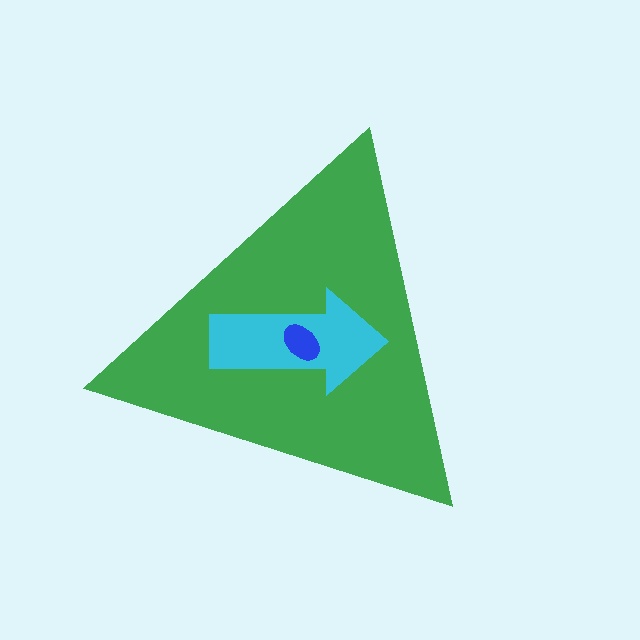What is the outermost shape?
The green triangle.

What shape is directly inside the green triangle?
The cyan arrow.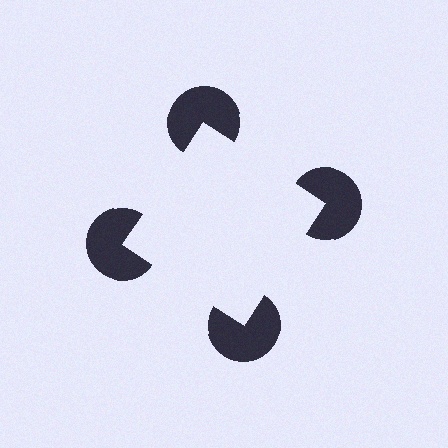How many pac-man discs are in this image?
There are 4 — one at each vertex of the illusory square.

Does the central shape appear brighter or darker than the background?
It typically appears slightly brighter than the background, even though no actual brightness change is drawn.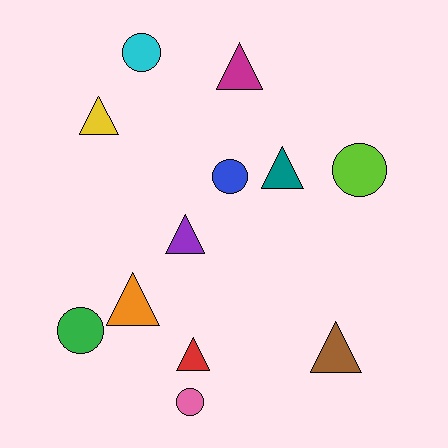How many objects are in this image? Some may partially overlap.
There are 12 objects.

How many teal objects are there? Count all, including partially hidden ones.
There is 1 teal object.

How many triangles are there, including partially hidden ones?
There are 7 triangles.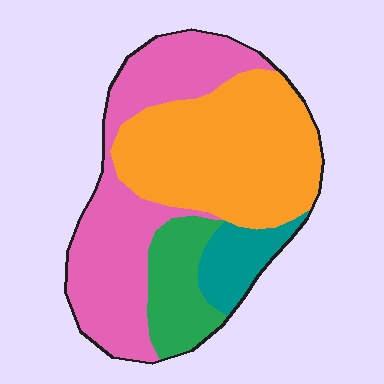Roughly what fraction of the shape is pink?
Pink covers about 35% of the shape.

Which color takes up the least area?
Teal, at roughly 10%.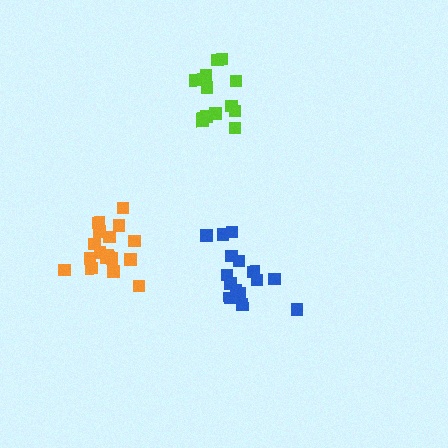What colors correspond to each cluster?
The clusters are colored: orange, blue, lime.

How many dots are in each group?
Group 1: 17 dots, Group 2: 15 dots, Group 3: 14 dots (46 total).